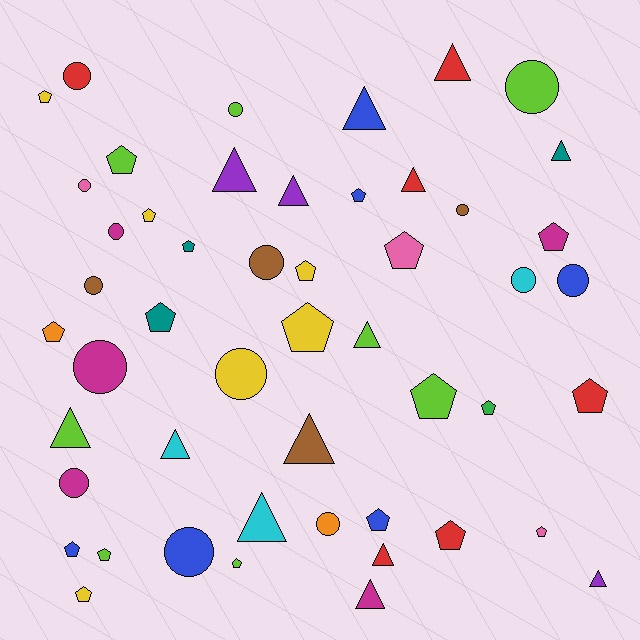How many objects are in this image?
There are 50 objects.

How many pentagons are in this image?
There are 21 pentagons.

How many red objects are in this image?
There are 6 red objects.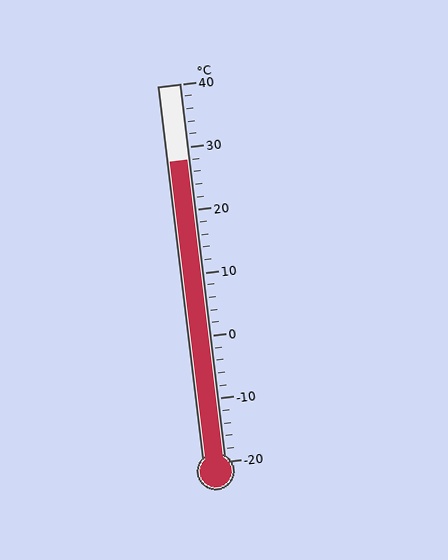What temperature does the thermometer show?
The thermometer shows approximately 28°C.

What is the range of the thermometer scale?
The thermometer scale ranges from -20°C to 40°C.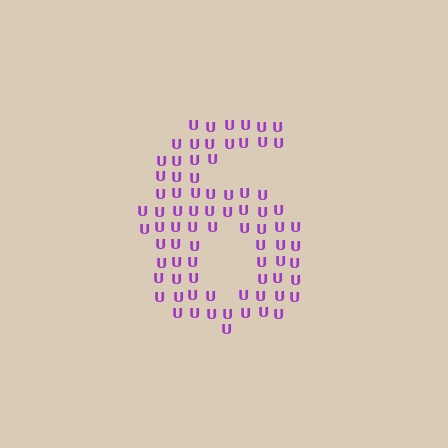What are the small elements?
The small elements are letter U's.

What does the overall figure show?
The overall figure shows the digit 6.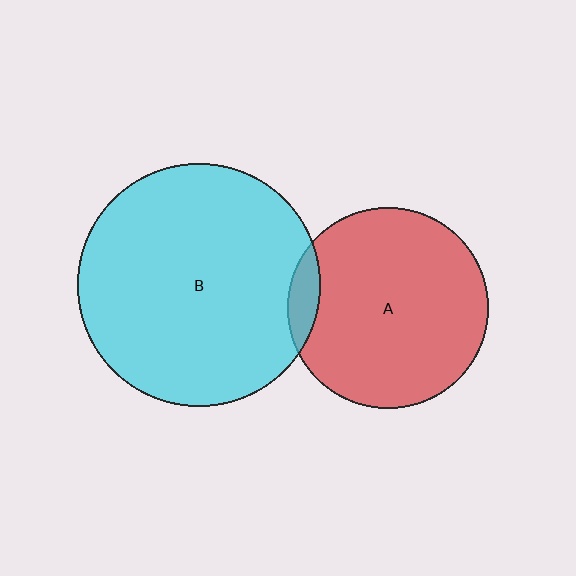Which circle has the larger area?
Circle B (cyan).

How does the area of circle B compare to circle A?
Approximately 1.5 times.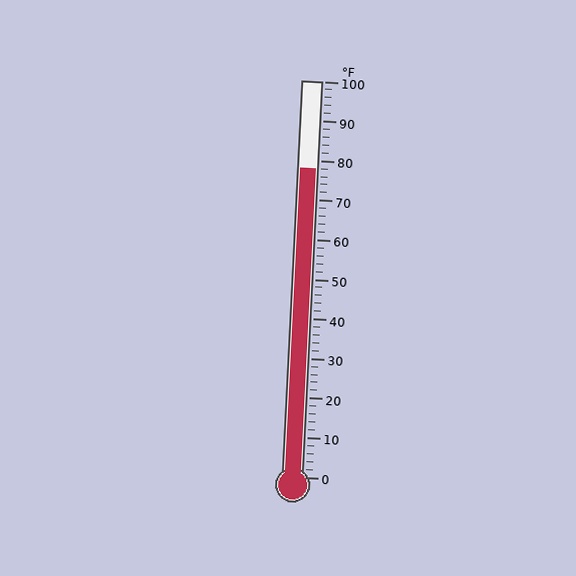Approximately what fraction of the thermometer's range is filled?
The thermometer is filled to approximately 80% of its range.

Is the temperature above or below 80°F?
The temperature is below 80°F.